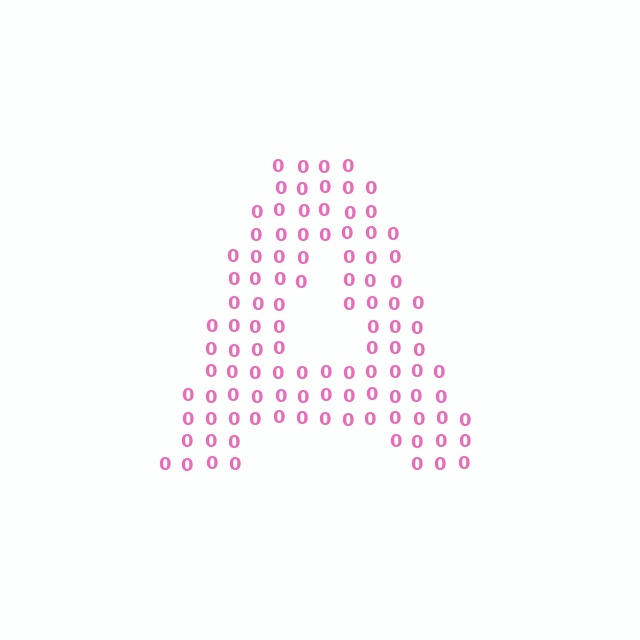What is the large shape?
The large shape is the letter A.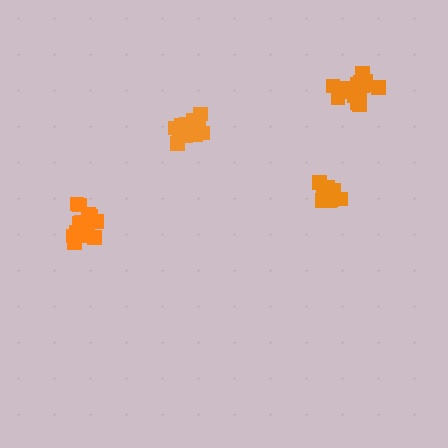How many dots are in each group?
Group 1: 14 dots, Group 2: 18 dots, Group 3: 17 dots, Group 4: 15 dots (64 total).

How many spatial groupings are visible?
There are 4 spatial groupings.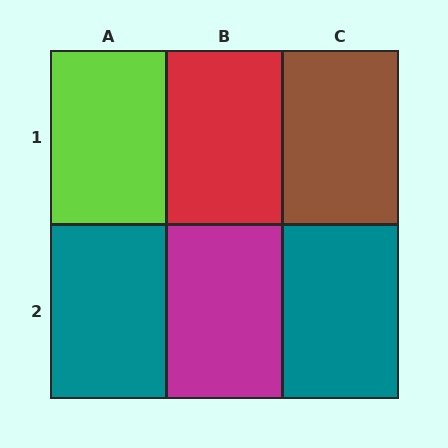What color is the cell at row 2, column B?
Magenta.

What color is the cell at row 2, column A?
Teal.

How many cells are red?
1 cell is red.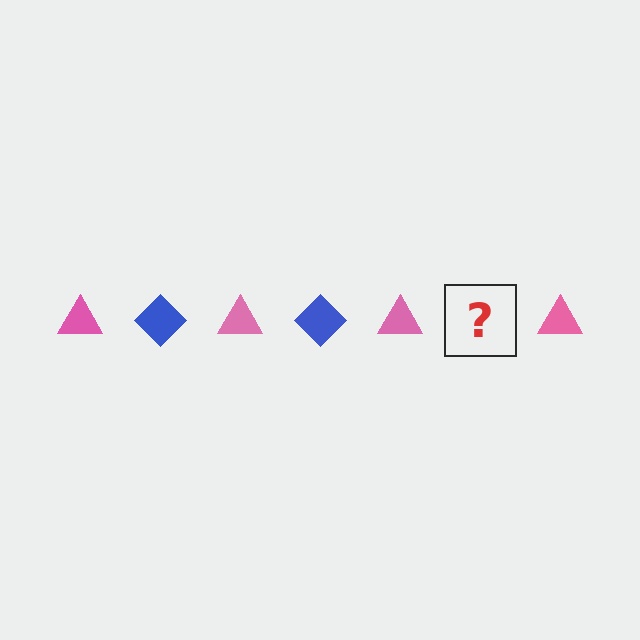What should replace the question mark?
The question mark should be replaced with a blue diamond.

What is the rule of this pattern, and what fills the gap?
The rule is that the pattern alternates between pink triangle and blue diamond. The gap should be filled with a blue diamond.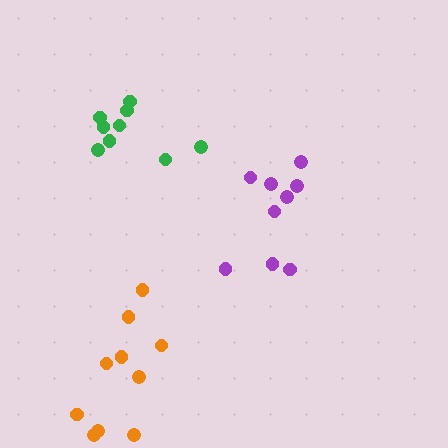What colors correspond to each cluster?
The clusters are colored: purple, orange, green.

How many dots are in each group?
Group 1: 9 dots, Group 2: 10 dots, Group 3: 9 dots (28 total).